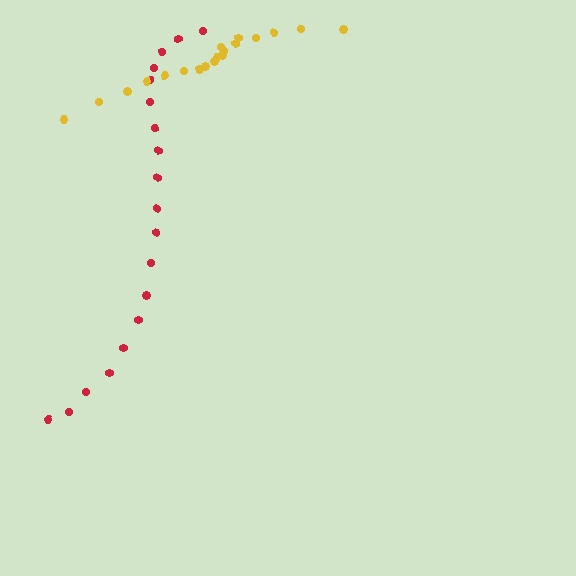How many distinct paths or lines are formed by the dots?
There are 2 distinct paths.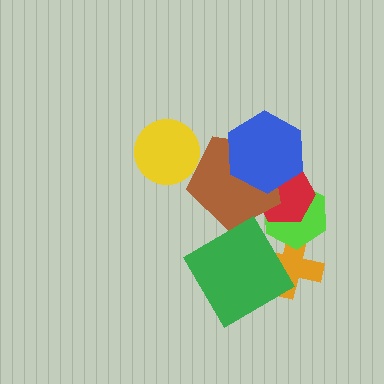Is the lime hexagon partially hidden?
Yes, it is partially covered by another shape.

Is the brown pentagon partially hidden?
Yes, it is partially covered by another shape.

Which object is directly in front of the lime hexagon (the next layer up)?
The red hexagon is directly in front of the lime hexagon.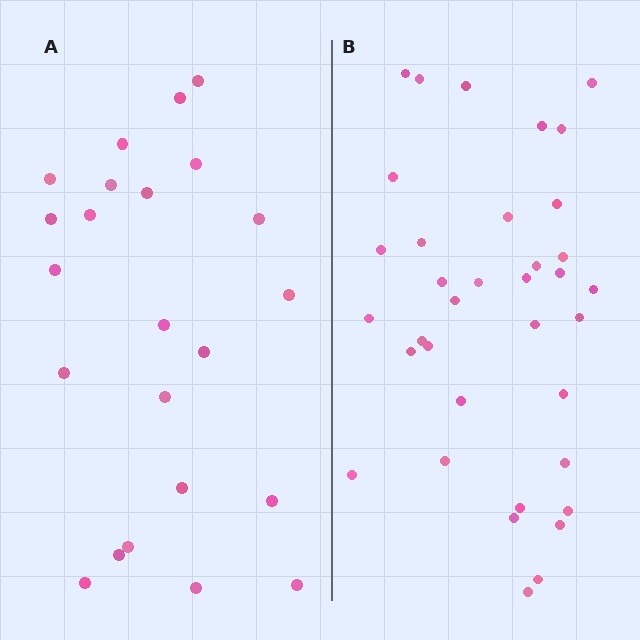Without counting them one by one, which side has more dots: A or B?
Region B (the right region) has more dots.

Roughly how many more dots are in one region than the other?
Region B has approximately 15 more dots than region A.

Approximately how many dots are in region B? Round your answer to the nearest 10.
About 40 dots. (The exact count is 36, which rounds to 40.)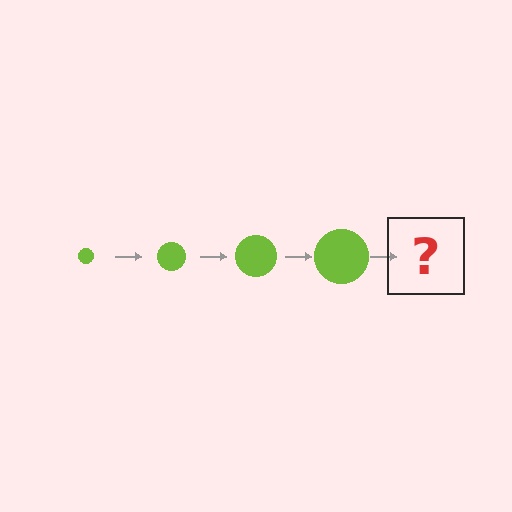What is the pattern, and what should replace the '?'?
The pattern is that the circle gets progressively larger each step. The '?' should be a lime circle, larger than the previous one.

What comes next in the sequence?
The next element should be a lime circle, larger than the previous one.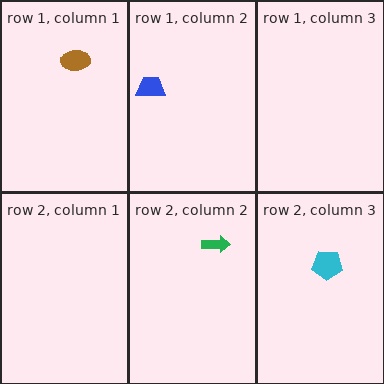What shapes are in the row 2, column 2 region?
The green arrow.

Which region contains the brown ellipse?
The row 1, column 1 region.